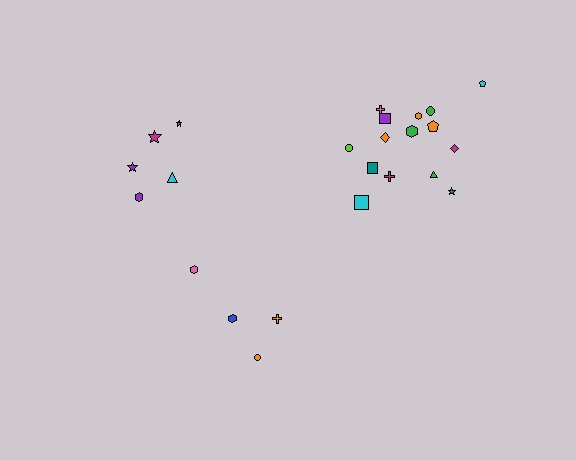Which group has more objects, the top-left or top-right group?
The top-right group.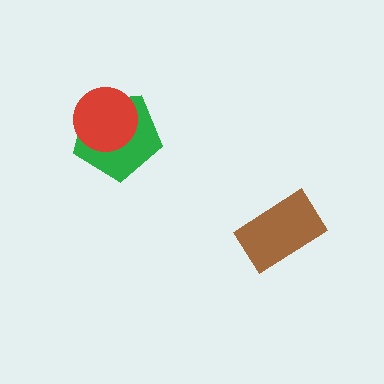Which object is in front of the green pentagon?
The red circle is in front of the green pentagon.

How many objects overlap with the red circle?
1 object overlaps with the red circle.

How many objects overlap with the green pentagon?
1 object overlaps with the green pentagon.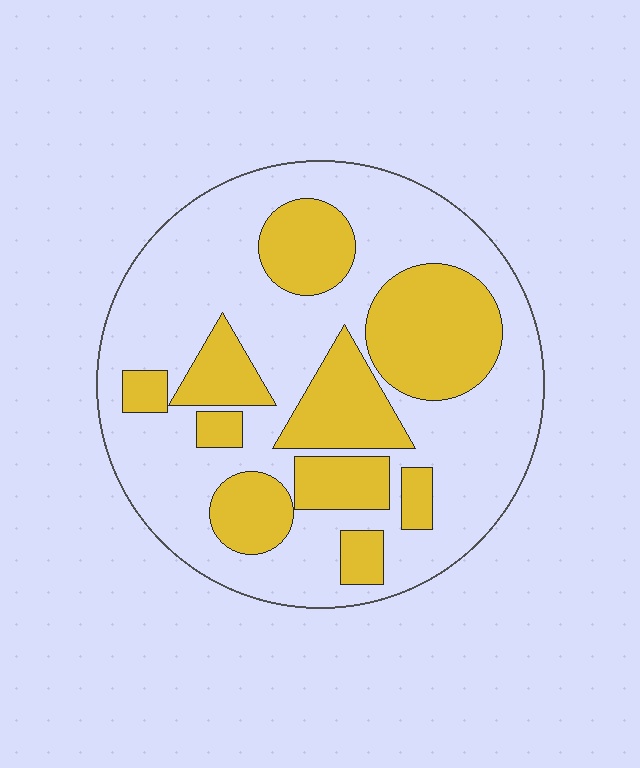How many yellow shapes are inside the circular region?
10.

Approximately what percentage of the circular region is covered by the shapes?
Approximately 35%.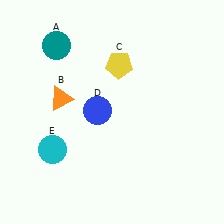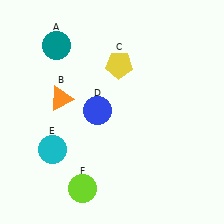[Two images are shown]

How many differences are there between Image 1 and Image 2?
There is 1 difference between the two images.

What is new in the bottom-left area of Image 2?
A lime circle (F) was added in the bottom-left area of Image 2.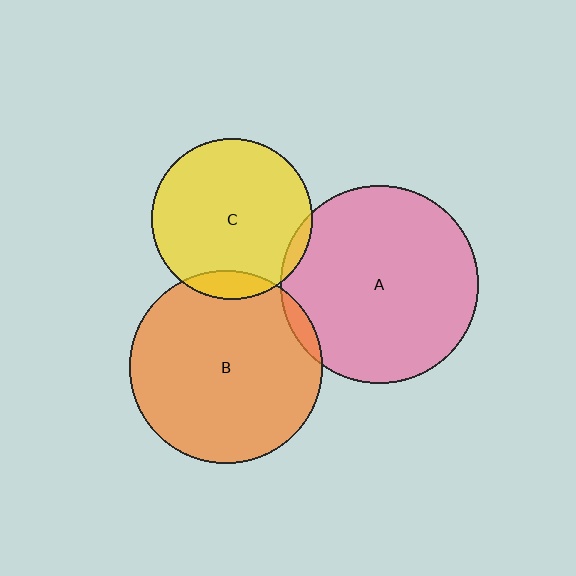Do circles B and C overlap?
Yes.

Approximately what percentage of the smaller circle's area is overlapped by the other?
Approximately 10%.